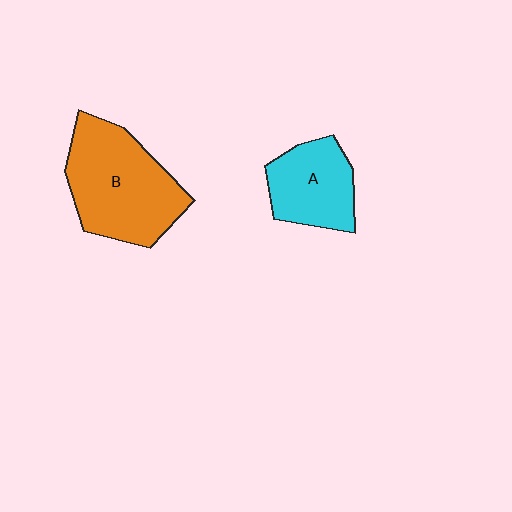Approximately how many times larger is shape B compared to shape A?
Approximately 1.6 times.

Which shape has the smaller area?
Shape A (cyan).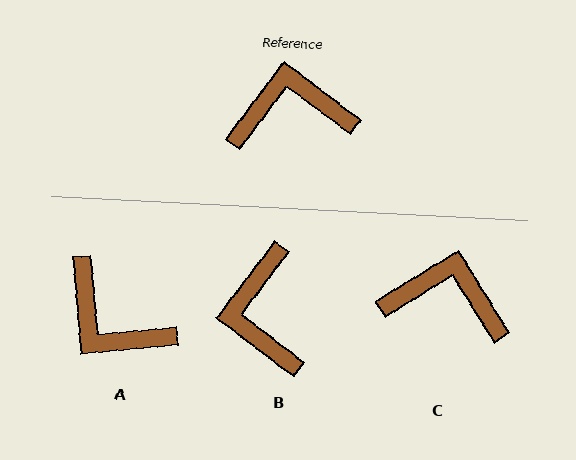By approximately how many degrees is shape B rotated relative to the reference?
Approximately 90 degrees counter-clockwise.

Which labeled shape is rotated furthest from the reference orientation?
A, about 132 degrees away.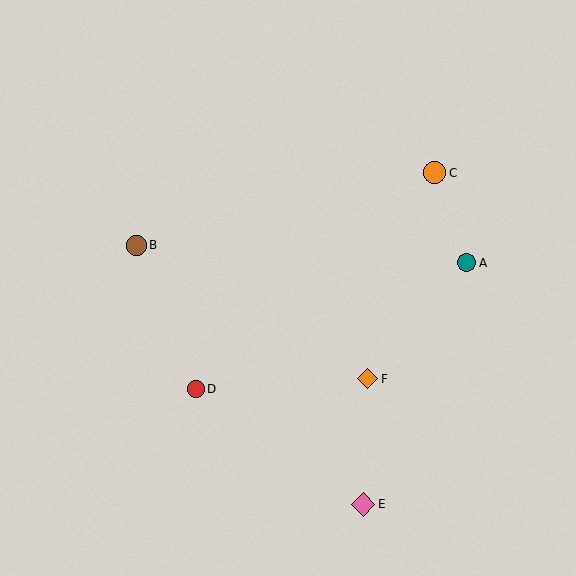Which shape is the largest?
The pink diamond (labeled E) is the largest.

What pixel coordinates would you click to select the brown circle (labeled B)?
Click at (136, 245) to select the brown circle B.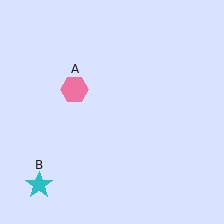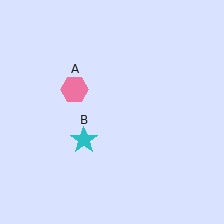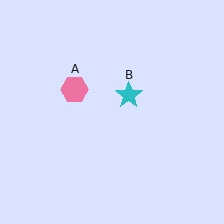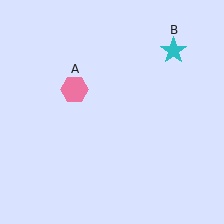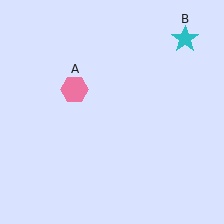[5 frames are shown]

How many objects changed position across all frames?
1 object changed position: cyan star (object B).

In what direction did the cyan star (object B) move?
The cyan star (object B) moved up and to the right.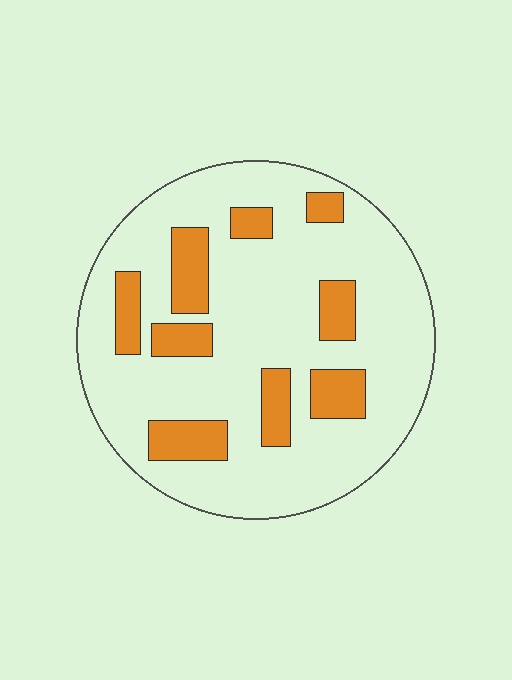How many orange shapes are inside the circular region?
9.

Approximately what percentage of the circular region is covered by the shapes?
Approximately 20%.